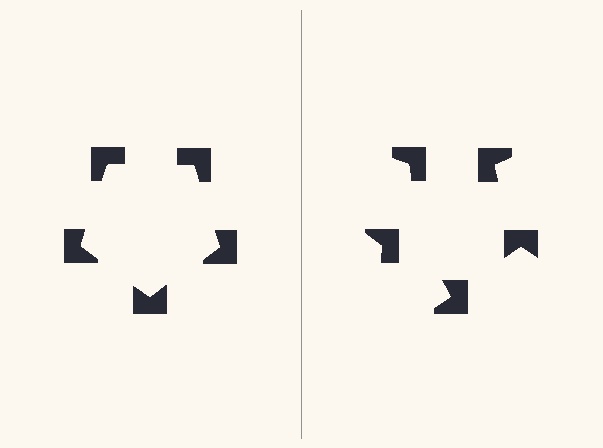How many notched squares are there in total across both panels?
10 — 5 on each side.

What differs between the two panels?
The notched squares are positioned identically on both sides; only the wedge orientations differ. On the left they align to a pentagon; on the right they are misaligned.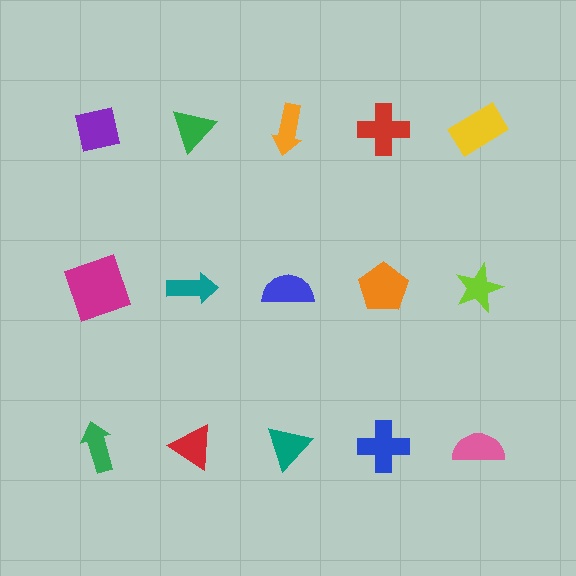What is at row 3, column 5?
A pink semicircle.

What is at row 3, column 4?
A blue cross.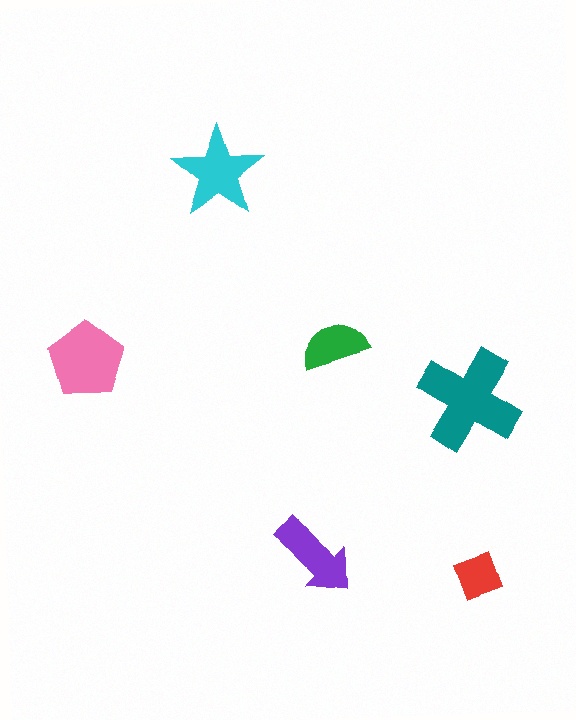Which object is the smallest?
The red diamond.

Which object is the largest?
The teal cross.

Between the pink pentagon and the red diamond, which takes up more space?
The pink pentagon.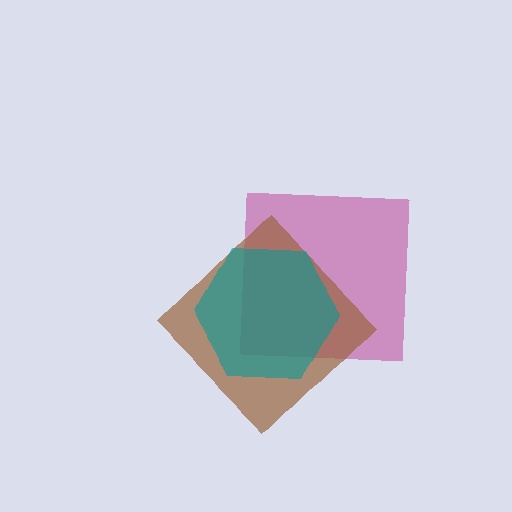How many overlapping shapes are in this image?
There are 3 overlapping shapes in the image.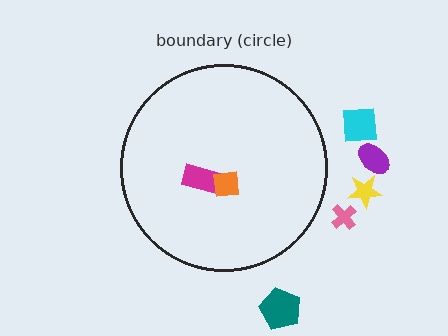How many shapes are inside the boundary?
2 inside, 5 outside.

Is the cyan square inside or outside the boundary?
Outside.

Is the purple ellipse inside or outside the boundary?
Outside.